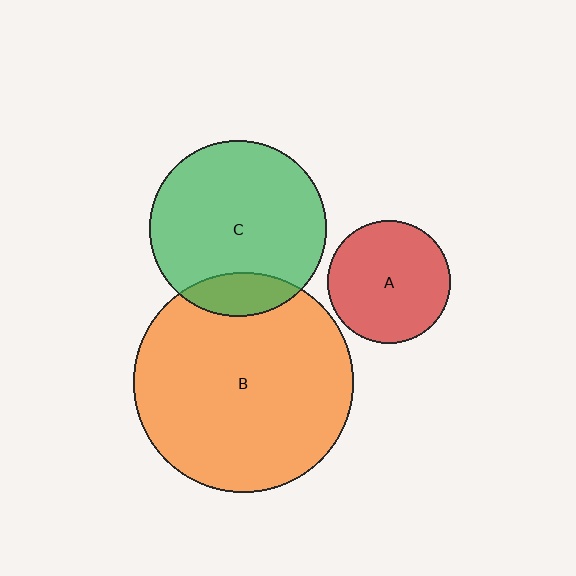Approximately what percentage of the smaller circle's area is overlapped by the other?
Approximately 15%.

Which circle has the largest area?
Circle B (orange).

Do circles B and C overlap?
Yes.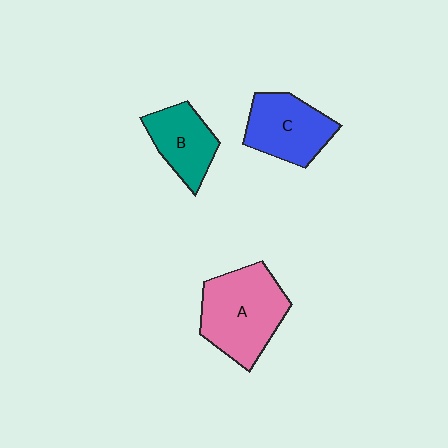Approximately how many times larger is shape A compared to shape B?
Approximately 1.6 times.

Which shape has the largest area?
Shape A (pink).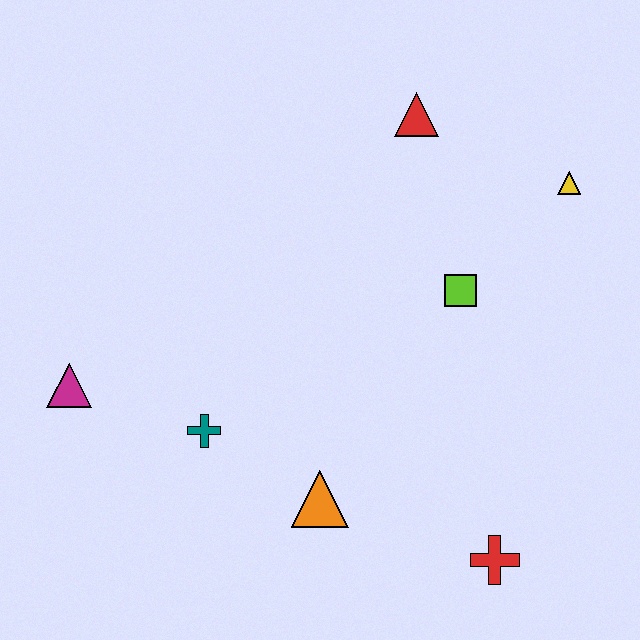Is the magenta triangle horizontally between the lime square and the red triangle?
No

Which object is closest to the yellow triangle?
The lime square is closest to the yellow triangle.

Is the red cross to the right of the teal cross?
Yes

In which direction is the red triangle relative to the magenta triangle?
The red triangle is to the right of the magenta triangle.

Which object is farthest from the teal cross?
The yellow triangle is farthest from the teal cross.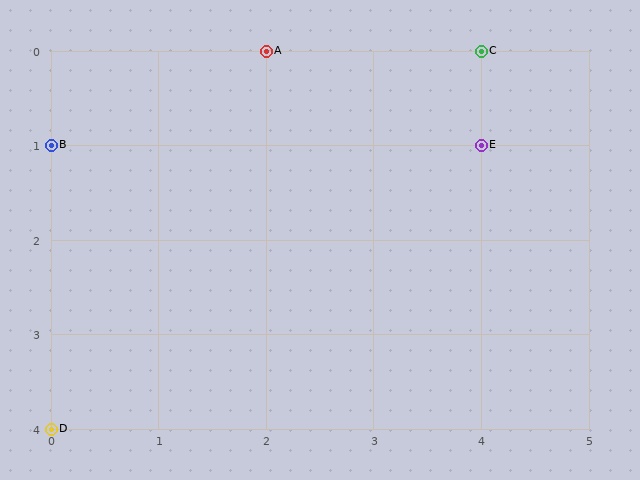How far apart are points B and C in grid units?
Points B and C are 4 columns and 1 row apart (about 4.1 grid units diagonally).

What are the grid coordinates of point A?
Point A is at grid coordinates (2, 0).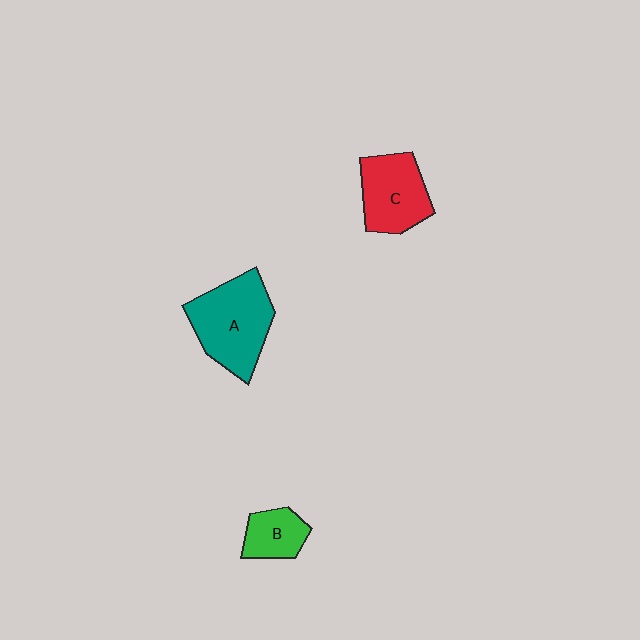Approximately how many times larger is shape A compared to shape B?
Approximately 2.2 times.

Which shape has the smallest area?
Shape B (green).